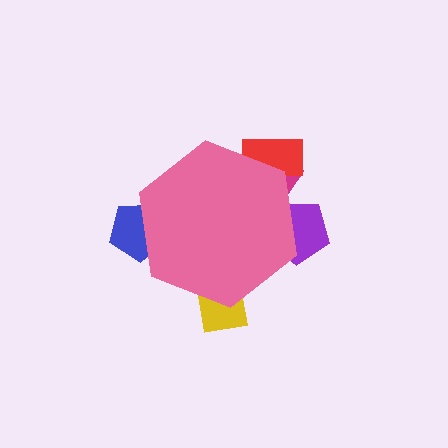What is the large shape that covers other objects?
A pink hexagon.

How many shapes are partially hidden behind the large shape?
5 shapes are partially hidden.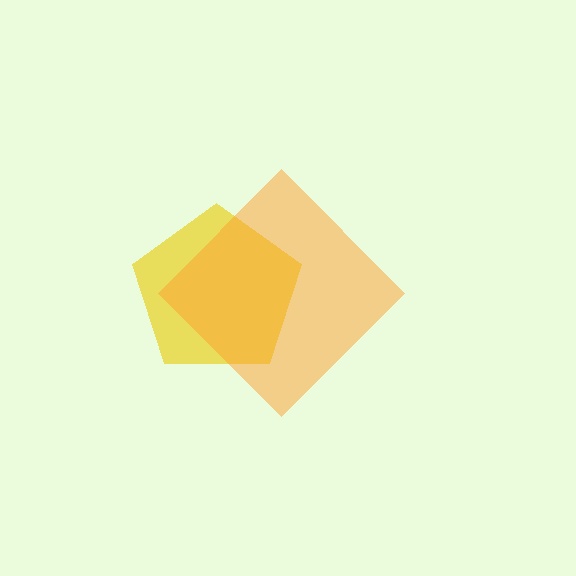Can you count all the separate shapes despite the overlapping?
Yes, there are 2 separate shapes.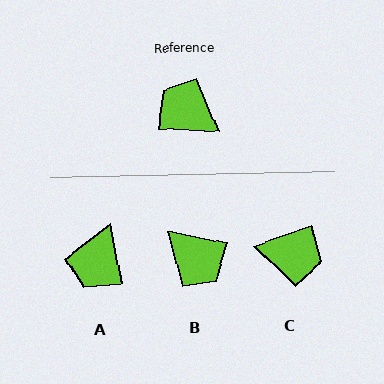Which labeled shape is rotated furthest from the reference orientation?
B, about 171 degrees away.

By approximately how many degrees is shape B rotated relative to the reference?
Approximately 171 degrees counter-clockwise.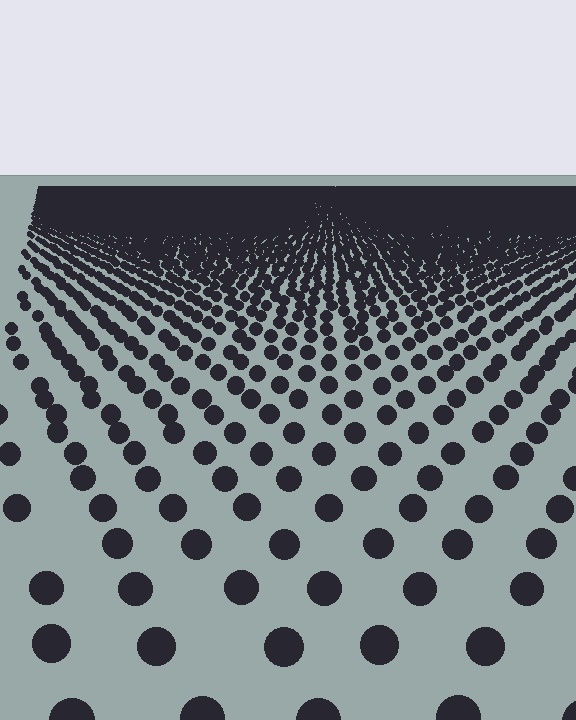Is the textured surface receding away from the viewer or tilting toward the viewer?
The surface is receding away from the viewer. Texture elements get smaller and denser toward the top.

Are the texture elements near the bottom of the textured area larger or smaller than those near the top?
Larger. Near the bottom, elements are closer to the viewer and appear at a bigger on-screen size.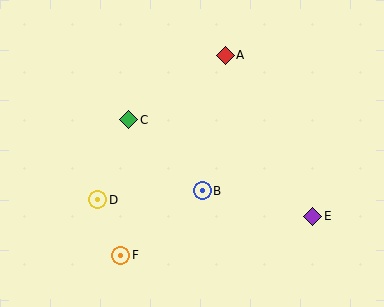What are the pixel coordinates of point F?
Point F is at (121, 255).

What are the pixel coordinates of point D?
Point D is at (98, 200).